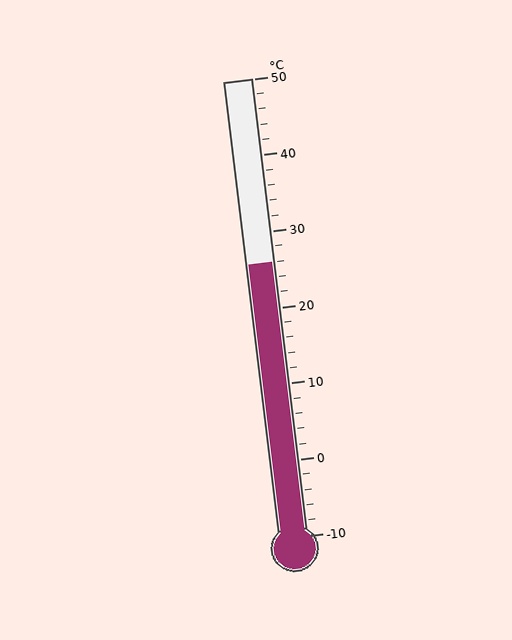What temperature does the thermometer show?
The thermometer shows approximately 26°C.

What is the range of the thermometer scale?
The thermometer scale ranges from -10°C to 50°C.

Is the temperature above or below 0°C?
The temperature is above 0°C.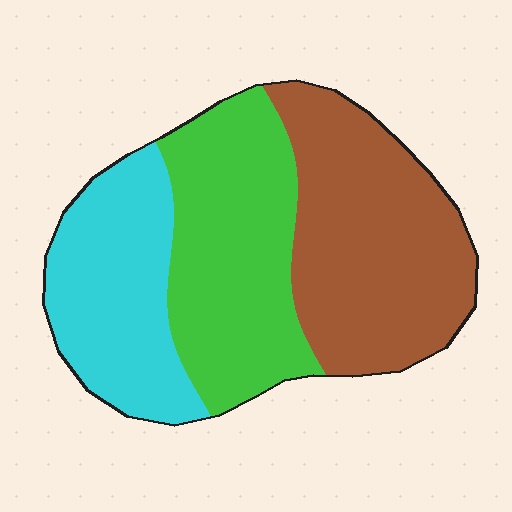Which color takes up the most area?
Brown, at roughly 40%.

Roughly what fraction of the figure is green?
Green takes up about one third (1/3) of the figure.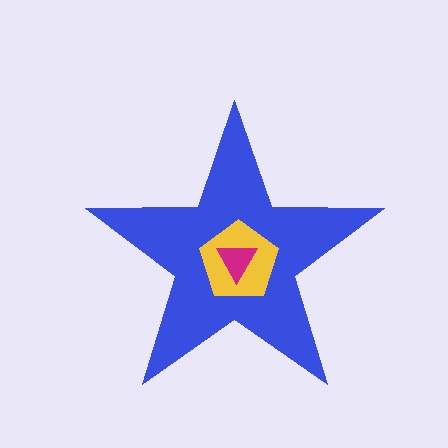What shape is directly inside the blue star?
The yellow pentagon.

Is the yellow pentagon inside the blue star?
Yes.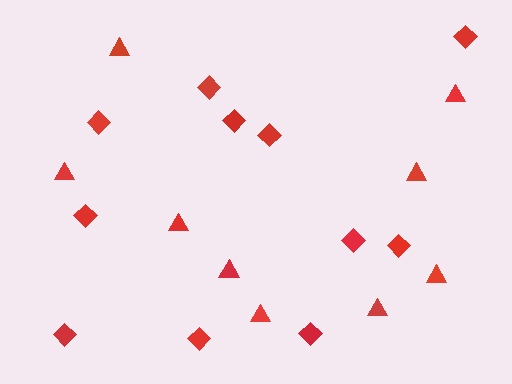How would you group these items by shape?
There are 2 groups: one group of triangles (9) and one group of diamonds (11).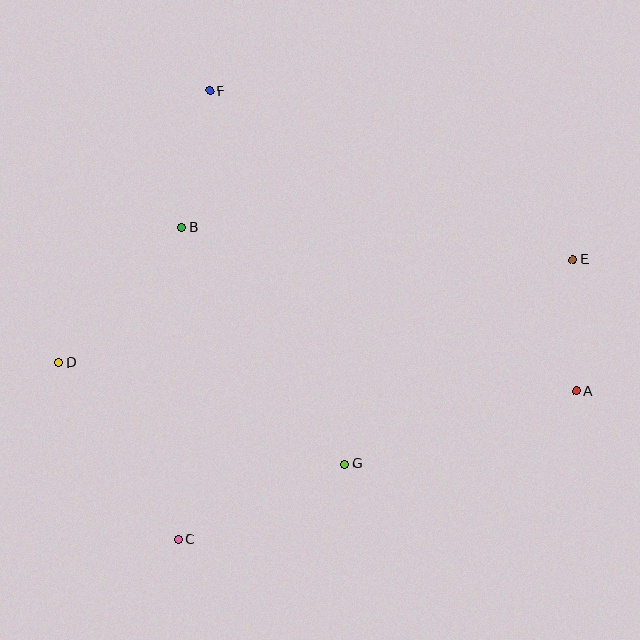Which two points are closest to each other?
Points A and E are closest to each other.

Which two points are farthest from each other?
Points D and E are farthest from each other.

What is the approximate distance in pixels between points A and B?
The distance between A and B is approximately 427 pixels.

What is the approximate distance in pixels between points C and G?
The distance between C and G is approximately 183 pixels.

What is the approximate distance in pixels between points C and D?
The distance between C and D is approximately 213 pixels.